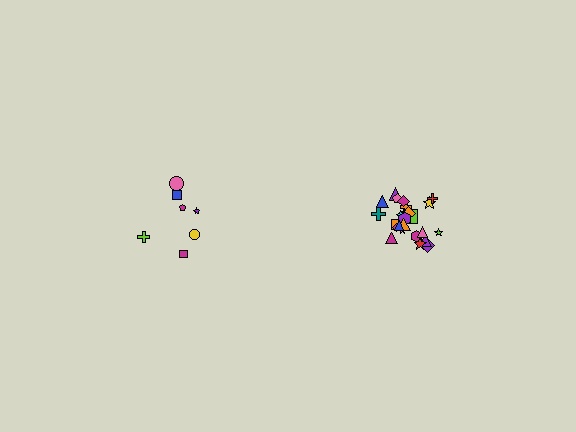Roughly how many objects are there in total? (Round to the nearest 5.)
Roughly 30 objects in total.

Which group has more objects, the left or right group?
The right group.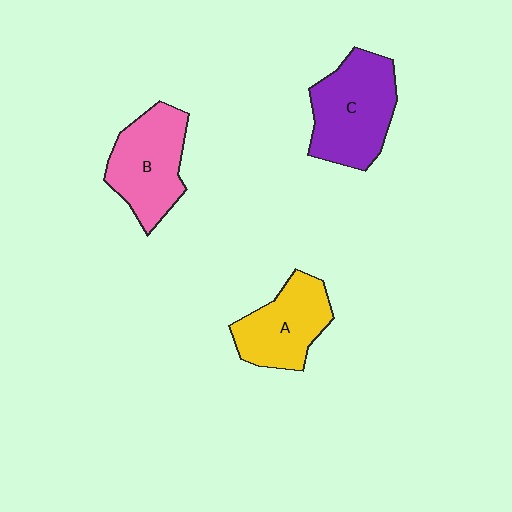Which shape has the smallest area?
Shape A (yellow).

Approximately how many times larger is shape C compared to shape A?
Approximately 1.3 times.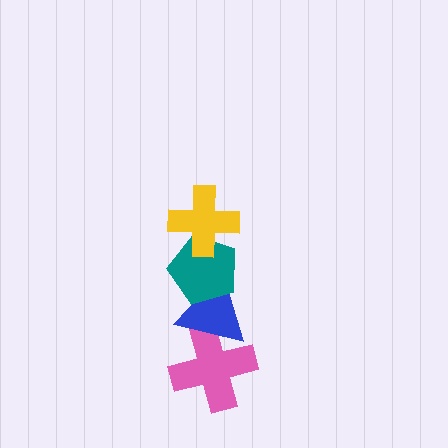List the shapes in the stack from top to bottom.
From top to bottom: the yellow cross, the teal pentagon, the blue triangle, the pink cross.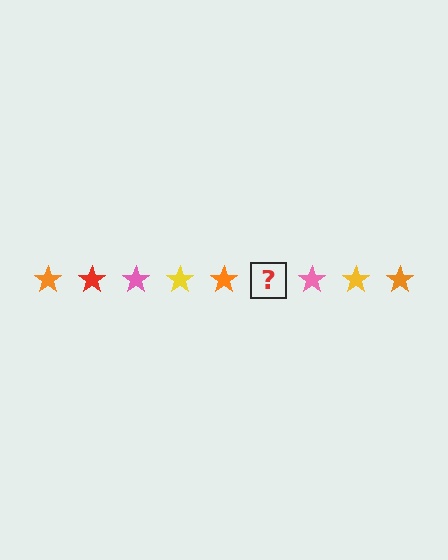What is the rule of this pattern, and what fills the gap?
The rule is that the pattern cycles through orange, red, pink, yellow stars. The gap should be filled with a red star.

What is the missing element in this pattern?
The missing element is a red star.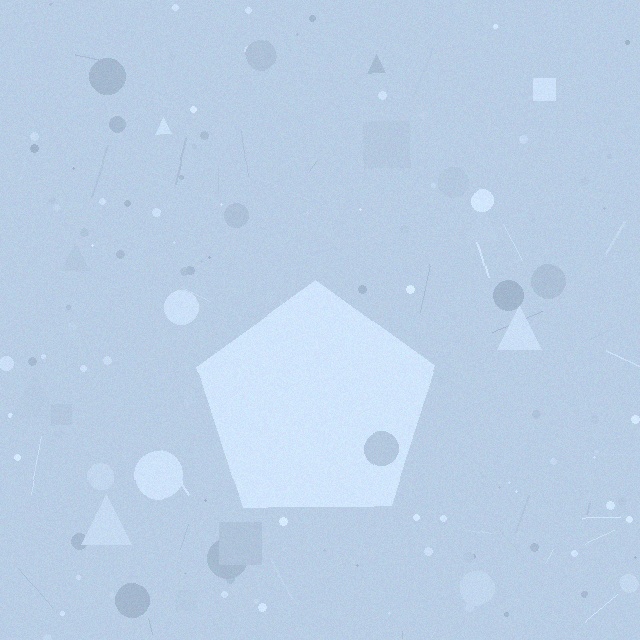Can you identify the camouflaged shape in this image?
The camouflaged shape is a pentagon.